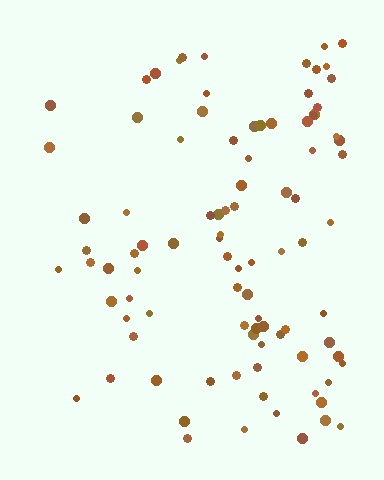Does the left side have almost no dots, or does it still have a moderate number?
Still a moderate number, just noticeably fewer than the right.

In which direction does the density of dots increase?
From left to right, with the right side densest.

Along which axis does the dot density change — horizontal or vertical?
Horizontal.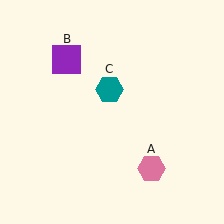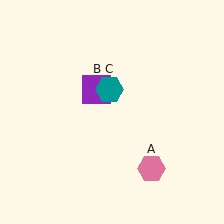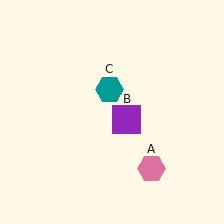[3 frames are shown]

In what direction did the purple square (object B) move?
The purple square (object B) moved down and to the right.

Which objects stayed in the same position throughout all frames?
Pink hexagon (object A) and teal hexagon (object C) remained stationary.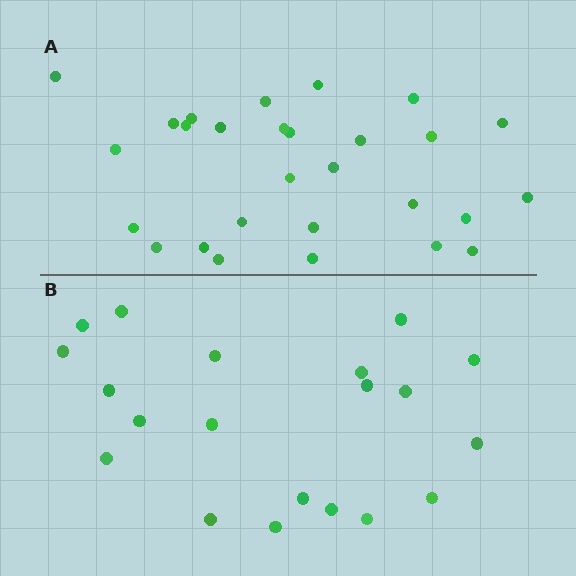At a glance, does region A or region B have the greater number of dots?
Region A (the top region) has more dots.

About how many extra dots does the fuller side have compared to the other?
Region A has roughly 8 or so more dots than region B.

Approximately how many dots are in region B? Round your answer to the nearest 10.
About 20 dots.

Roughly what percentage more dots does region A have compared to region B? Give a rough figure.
About 40% more.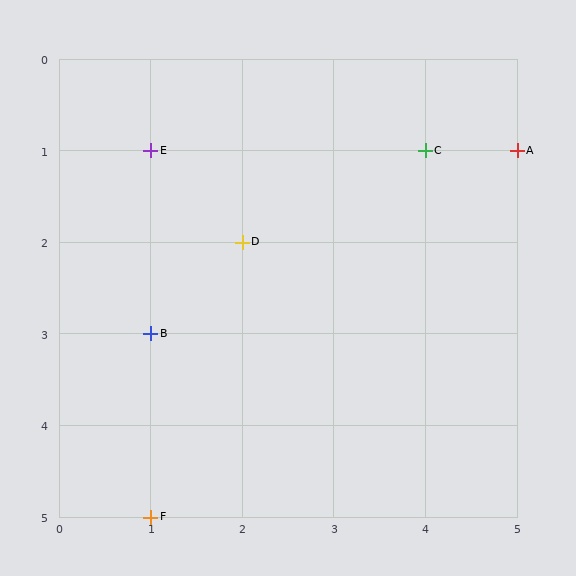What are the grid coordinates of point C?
Point C is at grid coordinates (4, 1).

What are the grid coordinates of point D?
Point D is at grid coordinates (2, 2).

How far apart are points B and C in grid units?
Points B and C are 3 columns and 2 rows apart (about 3.6 grid units diagonally).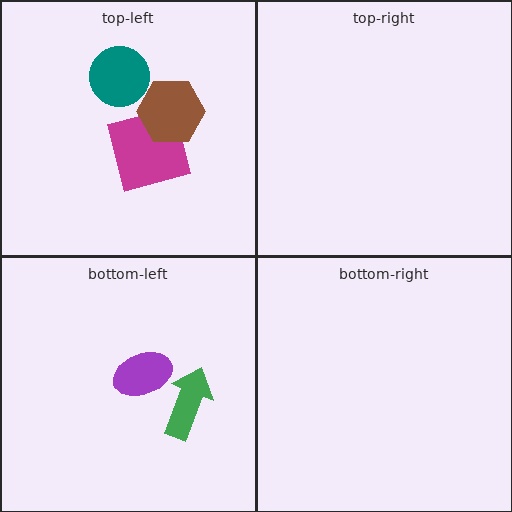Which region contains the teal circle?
The top-left region.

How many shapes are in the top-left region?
3.